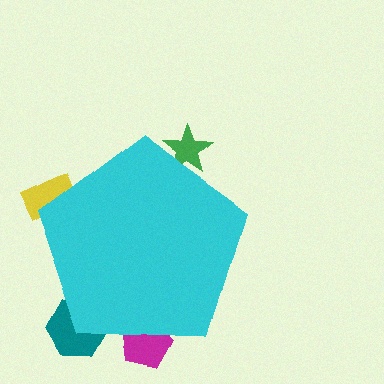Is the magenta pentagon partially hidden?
Yes, the magenta pentagon is partially hidden behind the cyan pentagon.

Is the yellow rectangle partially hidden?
Yes, the yellow rectangle is partially hidden behind the cyan pentagon.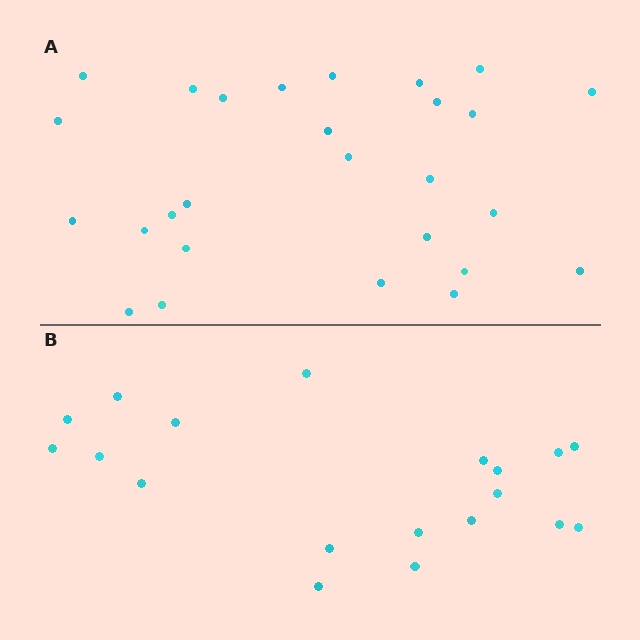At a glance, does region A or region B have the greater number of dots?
Region A (the top region) has more dots.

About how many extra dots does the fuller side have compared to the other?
Region A has roughly 8 or so more dots than region B.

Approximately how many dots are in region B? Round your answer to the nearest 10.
About 20 dots. (The exact count is 19, which rounds to 20.)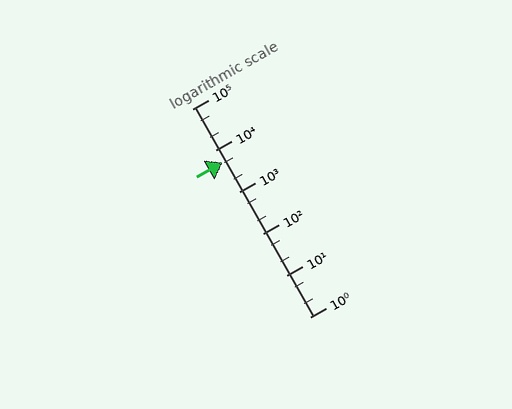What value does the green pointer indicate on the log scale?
The pointer indicates approximately 5100.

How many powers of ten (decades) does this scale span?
The scale spans 5 decades, from 1 to 100000.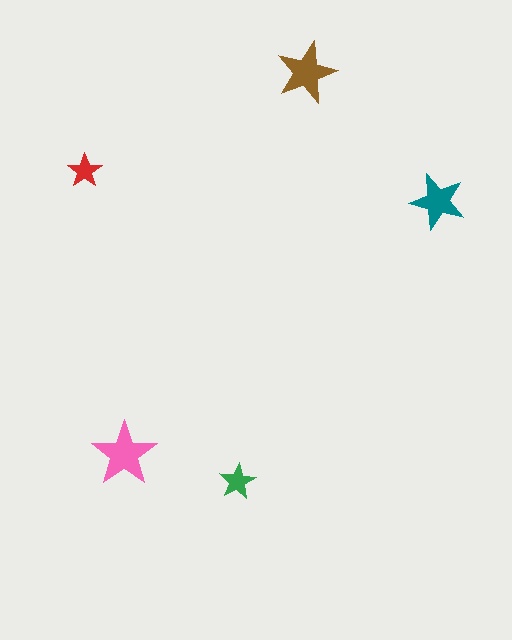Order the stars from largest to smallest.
the pink one, the brown one, the teal one, the green one, the red one.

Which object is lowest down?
The green star is bottommost.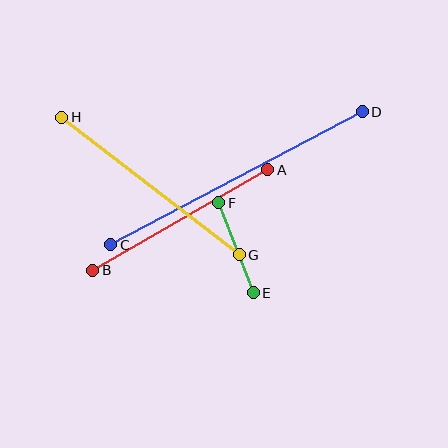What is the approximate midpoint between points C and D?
The midpoint is at approximately (236, 178) pixels.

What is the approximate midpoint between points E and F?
The midpoint is at approximately (236, 248) pixels.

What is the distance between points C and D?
The distance is approximately 284 pixels.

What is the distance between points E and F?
The distance is approximately 97 pixels.